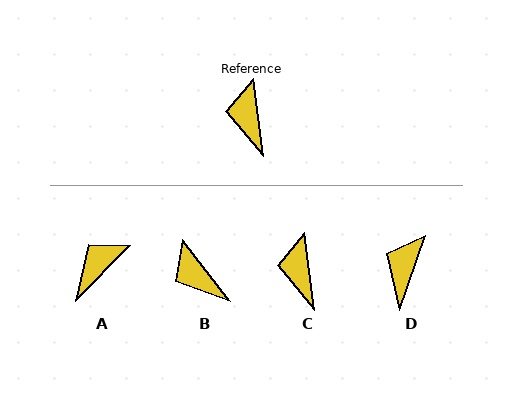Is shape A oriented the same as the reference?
No, it is off by about 52 degrees.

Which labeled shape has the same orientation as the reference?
C.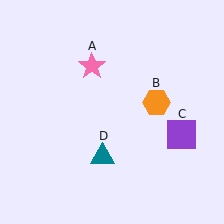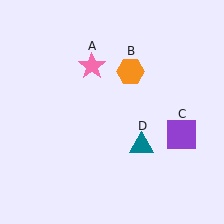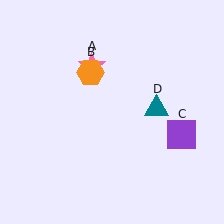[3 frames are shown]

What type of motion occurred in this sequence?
The orange hexagon (object B), teal triangle (object D) rotated counterclockwise around the center of the scene.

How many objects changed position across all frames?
2 objects changed position: orange hexagon (object B), teal triangle (object D).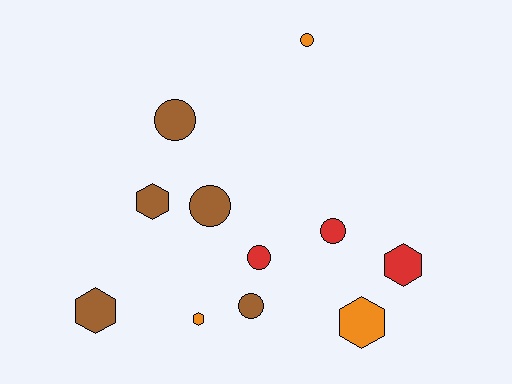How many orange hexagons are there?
There are 2 orange hexagons.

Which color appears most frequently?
Brown, with 5 objects.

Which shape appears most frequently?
Circle, with 6 objects.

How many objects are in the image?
There are 11 objects.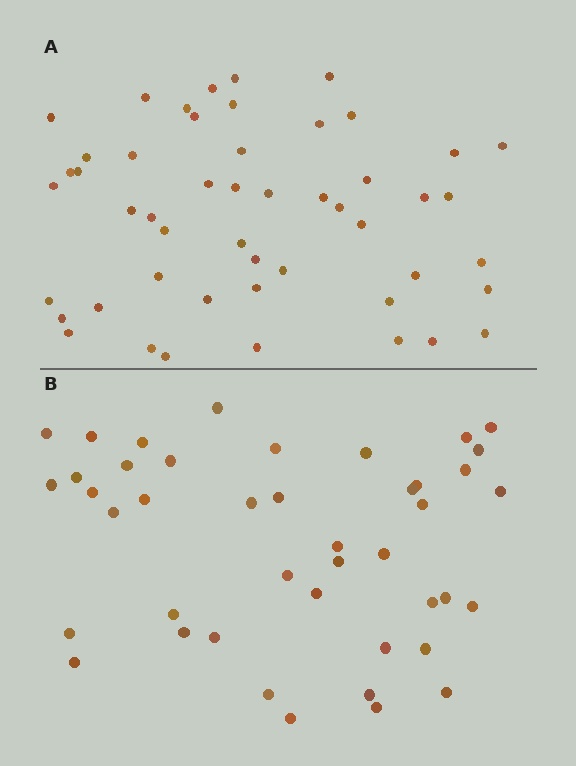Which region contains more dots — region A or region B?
Region A (the top region) has more dots.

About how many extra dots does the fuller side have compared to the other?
Region A has roughly 8 or so more dots than region B.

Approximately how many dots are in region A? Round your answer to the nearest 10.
About 50 dots.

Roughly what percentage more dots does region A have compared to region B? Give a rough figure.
About 15% more.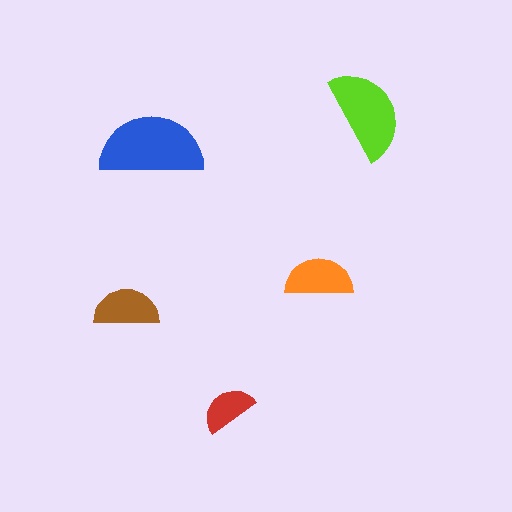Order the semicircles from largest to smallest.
the blue one, the lime one, the orange one, the brown one, the red one.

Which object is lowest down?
The red semicircle is bottommost.